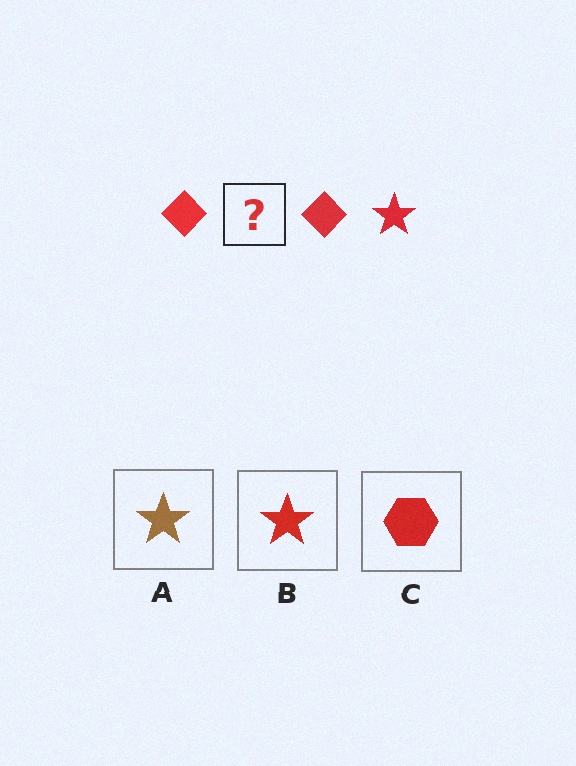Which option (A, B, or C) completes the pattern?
B.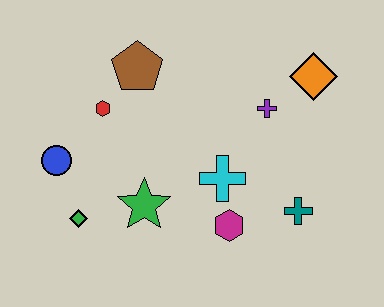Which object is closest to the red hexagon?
The brown pentagon is closest to the red hexagon.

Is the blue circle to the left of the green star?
Yes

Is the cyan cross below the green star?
No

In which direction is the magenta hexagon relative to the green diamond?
The magenta hexagon is to the right of the green diamond.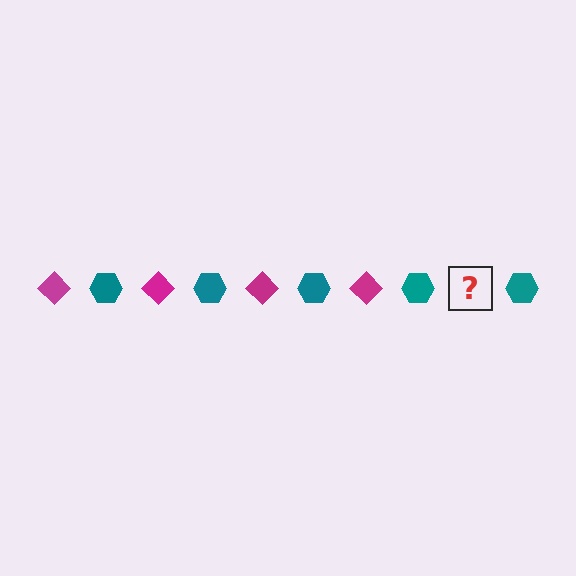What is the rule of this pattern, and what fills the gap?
The rule is that the pattern alternates between magenta diamond and teal hexagon. The gap should be filled with a magenta diamond.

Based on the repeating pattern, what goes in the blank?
The blank should be a magenta diamond.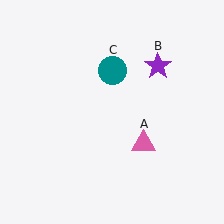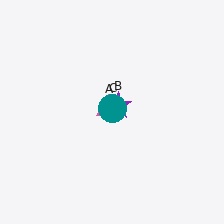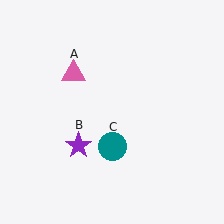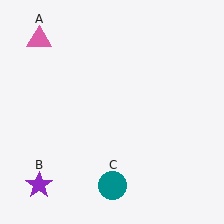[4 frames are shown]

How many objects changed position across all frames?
3 objects changed position: pink triangle (object A), purple star (object B), teal circle (object C).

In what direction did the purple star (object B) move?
The purple star (object B) moved down and to the left.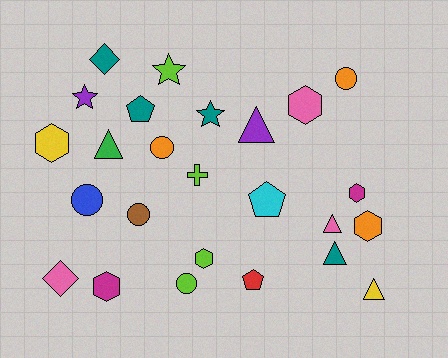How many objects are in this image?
There are 25 objects.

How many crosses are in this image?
There is 1 cross.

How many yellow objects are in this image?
There are 2 yellow objects.